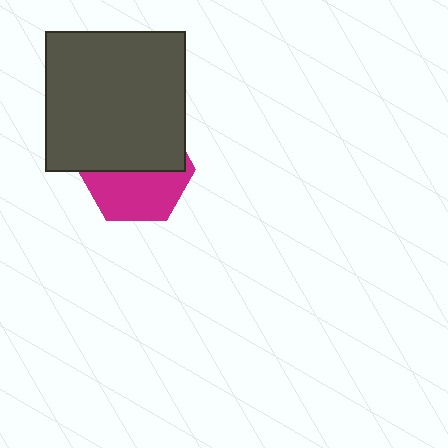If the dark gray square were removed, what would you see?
You would see the complete magenta hexagon.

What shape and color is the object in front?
The object in front is a dark gray square.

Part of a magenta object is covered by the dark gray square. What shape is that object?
It is a hexagon.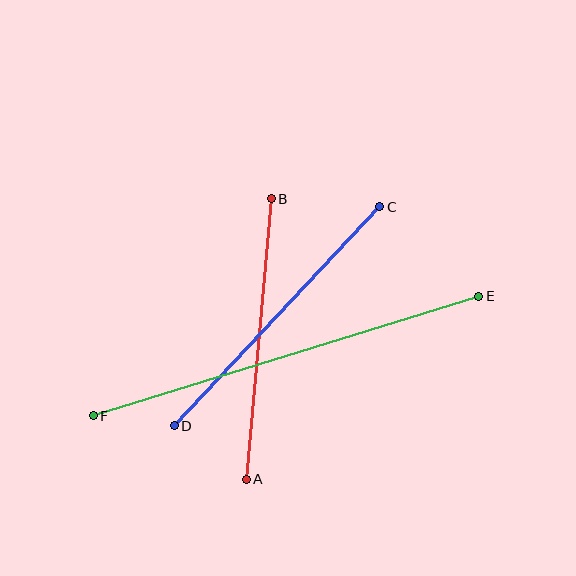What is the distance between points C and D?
The distance is approximately 300 pixels.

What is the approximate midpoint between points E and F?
The midpoint is at approximately (286, 356) pixels.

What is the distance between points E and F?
The distance is approximately 404 pixels.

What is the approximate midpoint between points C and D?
The midpoint is at approximately (277, 316) pixels.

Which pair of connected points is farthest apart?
Points E and F are farthest apart.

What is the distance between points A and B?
The distance is approximately 282 pixels.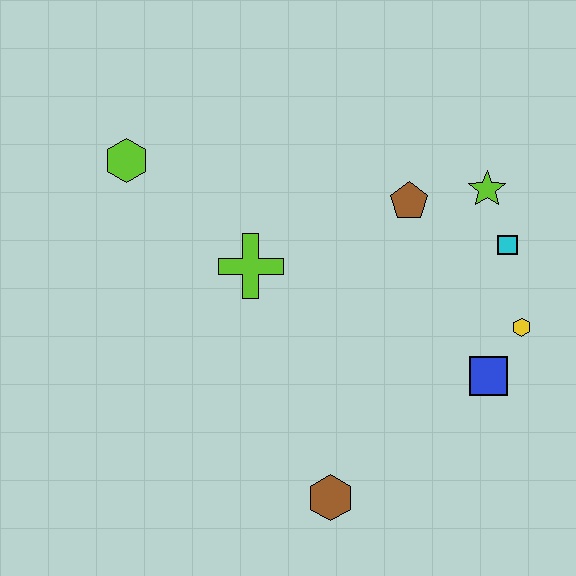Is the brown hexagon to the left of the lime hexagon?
No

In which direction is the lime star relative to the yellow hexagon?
The lime star is above the yellow hexagon.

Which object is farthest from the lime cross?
The yellow hexagon is farthest from the lime cross.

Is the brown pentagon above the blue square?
Yes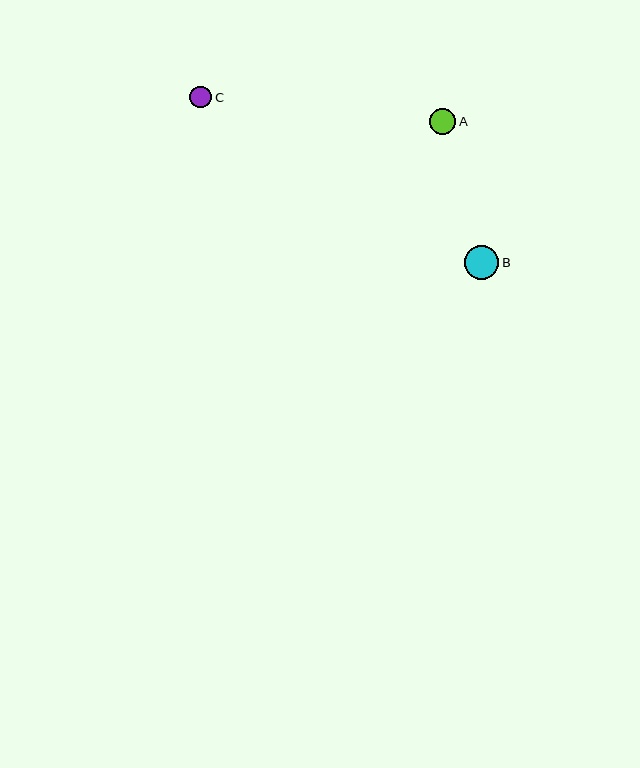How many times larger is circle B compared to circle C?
Circle B is approximately 1.6 times the size of circle C.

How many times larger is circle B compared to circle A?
Circle B is approximately 1.3 times the size of circle A.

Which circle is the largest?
Circle B is the largest with a size of approximately 35 pixels.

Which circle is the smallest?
Circle C is the smallest with a size of approximately 22 pixels.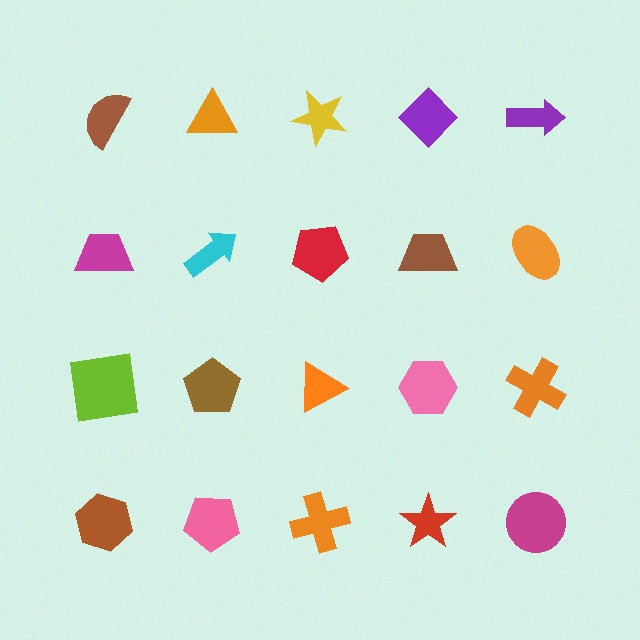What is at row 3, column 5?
An orange cross.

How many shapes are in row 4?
5 shapes.